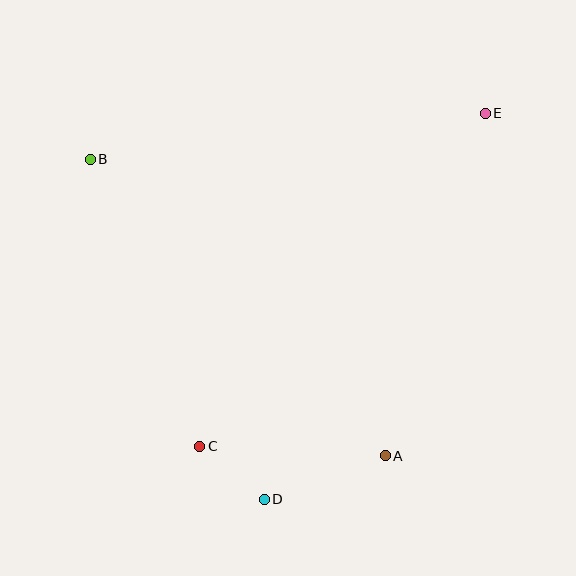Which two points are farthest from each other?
Points D and E are farthest from each other.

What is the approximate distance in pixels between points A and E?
The distance between A and E is approximately 357 pixels.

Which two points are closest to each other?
Points C and D are closest to each other.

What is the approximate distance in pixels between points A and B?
The distance between A and B is approximately 419 pixels.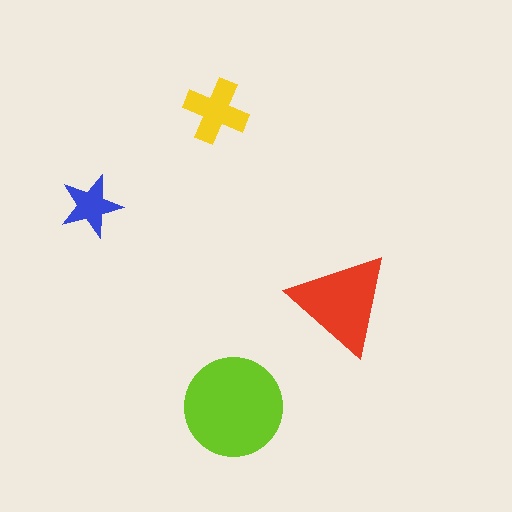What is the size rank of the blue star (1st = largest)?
4th.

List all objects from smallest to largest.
The blue star, the yellow cross, the red triangle, the lime circle.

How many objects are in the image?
There are 4 objects in the image.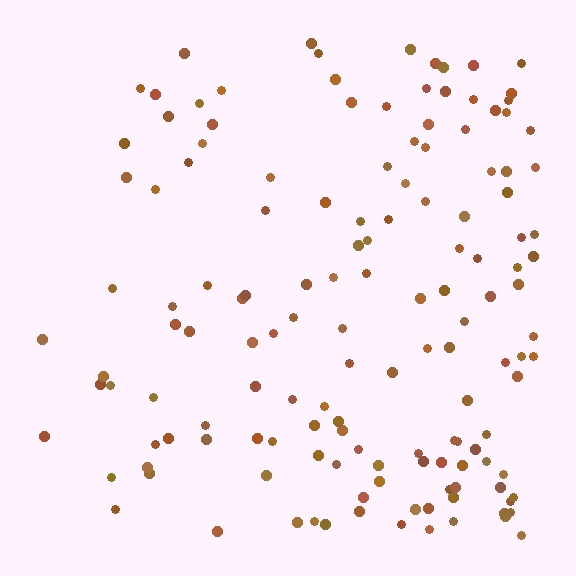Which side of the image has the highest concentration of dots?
The right.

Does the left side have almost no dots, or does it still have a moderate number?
Still a moderate number, just noticeably fewer than the right.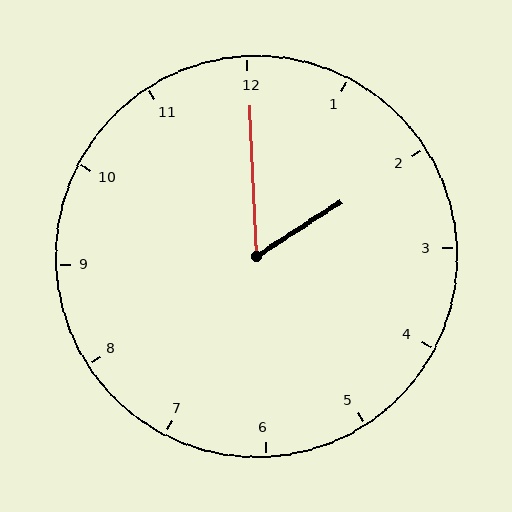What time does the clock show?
2:00.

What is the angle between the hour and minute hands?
Approximately 60 degrees.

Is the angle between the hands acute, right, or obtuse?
It is acute.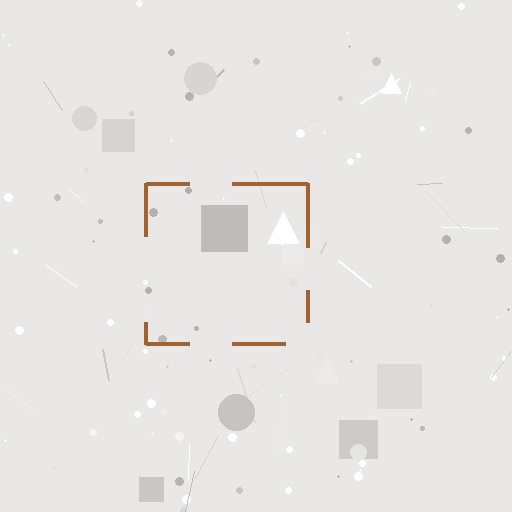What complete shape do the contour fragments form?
The contour fragments form a square.